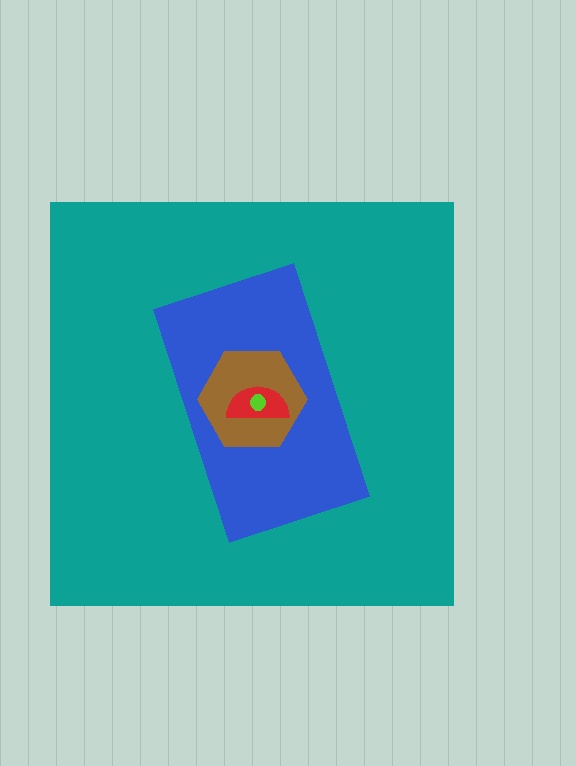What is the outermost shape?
The teal square.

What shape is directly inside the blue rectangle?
The brown hexagon.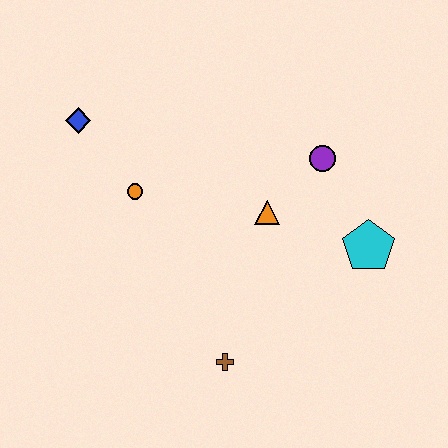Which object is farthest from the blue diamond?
The cyan pentagon is farthest from the blue diamond.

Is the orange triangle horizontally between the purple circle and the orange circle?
Yes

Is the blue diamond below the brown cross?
No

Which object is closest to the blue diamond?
The orange circle is closest to the blue diamond.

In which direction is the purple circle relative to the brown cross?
The purple circle is above the brown cross.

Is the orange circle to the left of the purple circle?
Yes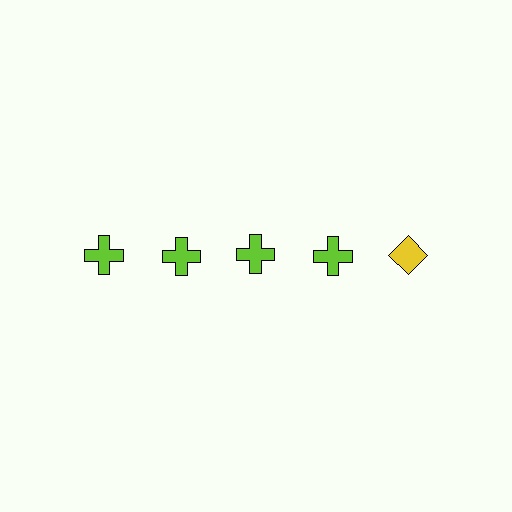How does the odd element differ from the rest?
It differs in both color (yellow instead of lime) and shape (diamond instead of cross).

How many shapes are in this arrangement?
There are 5 shapes arranged in a grid pattern.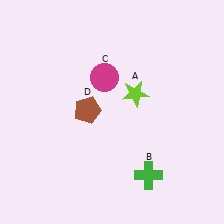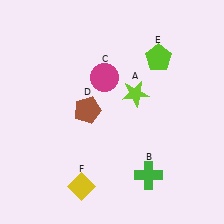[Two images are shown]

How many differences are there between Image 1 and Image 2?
There are 2 differences between the two images.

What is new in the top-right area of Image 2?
A lime pentagon (E) was added in the top-right area of Image 2.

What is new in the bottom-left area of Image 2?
A yellow diamond (F) was added in the bottom-left area of Image 2.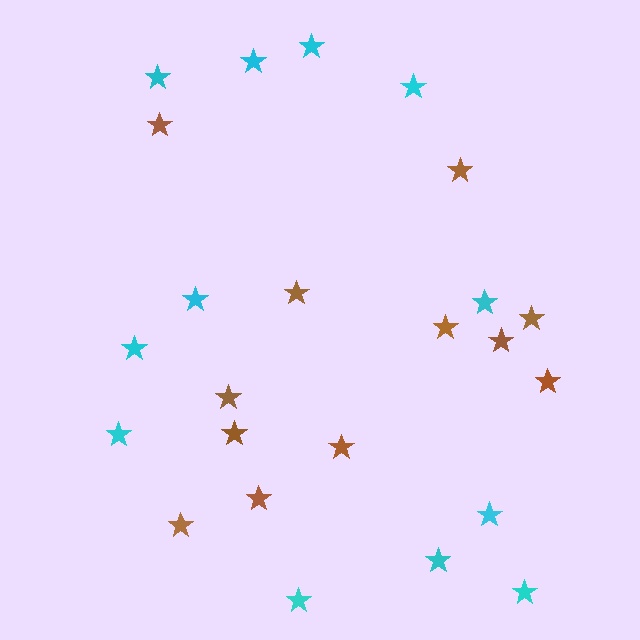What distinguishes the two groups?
There are 2 groups: one group of cyan stars (12) and one group of brown stars (12).